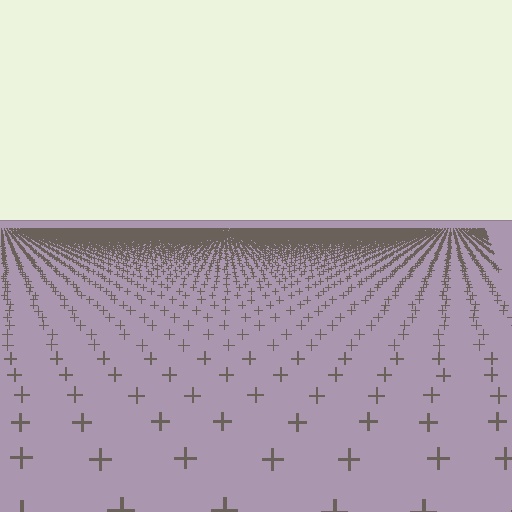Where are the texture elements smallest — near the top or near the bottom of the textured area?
Near the top.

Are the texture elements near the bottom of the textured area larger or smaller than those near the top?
Larger. Near the bottom, elements are closer to the viewer and appear at a bigger on-screen size.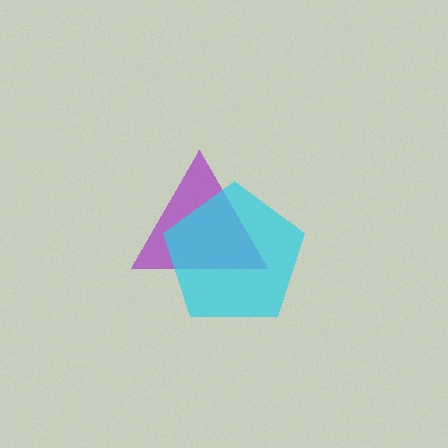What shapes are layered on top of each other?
The layered shapes are: a purple triangle, a cyan pentagon.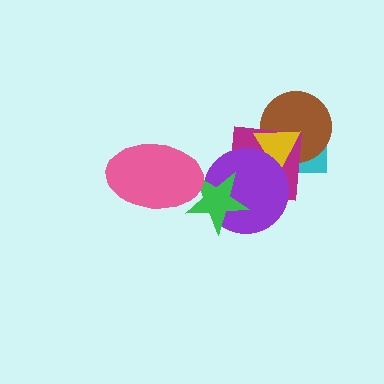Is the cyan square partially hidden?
Yes, it is partially covered by another shape.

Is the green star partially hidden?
Yes, it is partially covered by another shape.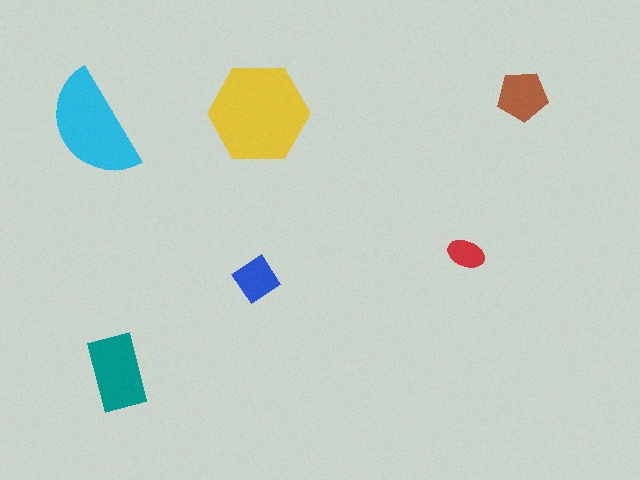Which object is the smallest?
The red ellipse.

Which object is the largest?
The yellow hexagon.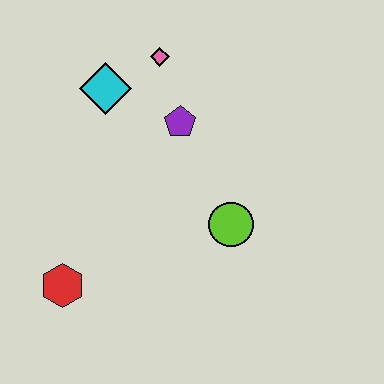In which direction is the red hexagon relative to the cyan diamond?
The red hexagon is below the cyan diamond.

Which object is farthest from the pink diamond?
The red hexagon is farthest from the pink diamond.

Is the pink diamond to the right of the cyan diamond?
Yes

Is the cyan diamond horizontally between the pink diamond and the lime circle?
No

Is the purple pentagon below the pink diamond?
Yes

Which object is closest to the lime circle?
The purple pentagon is closest to the lime circle.